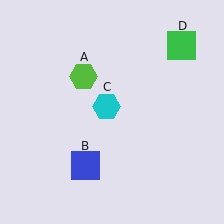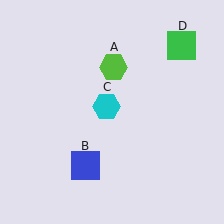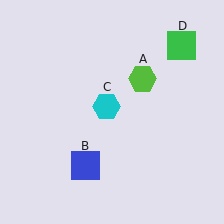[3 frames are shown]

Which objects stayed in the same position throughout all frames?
Blue square (object B) and cyan hexagon (object C) and green square (object D) remained stationary.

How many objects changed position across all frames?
1 object changed position: lime hexagon (object A).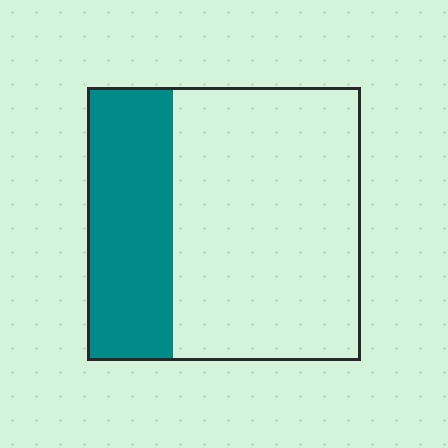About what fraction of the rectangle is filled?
About one third (1/3).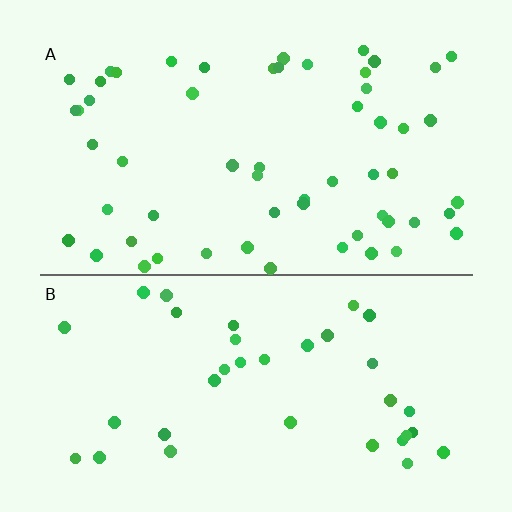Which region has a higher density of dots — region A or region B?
A (the top).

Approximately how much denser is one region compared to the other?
Approximately 1.6× — region A over region B.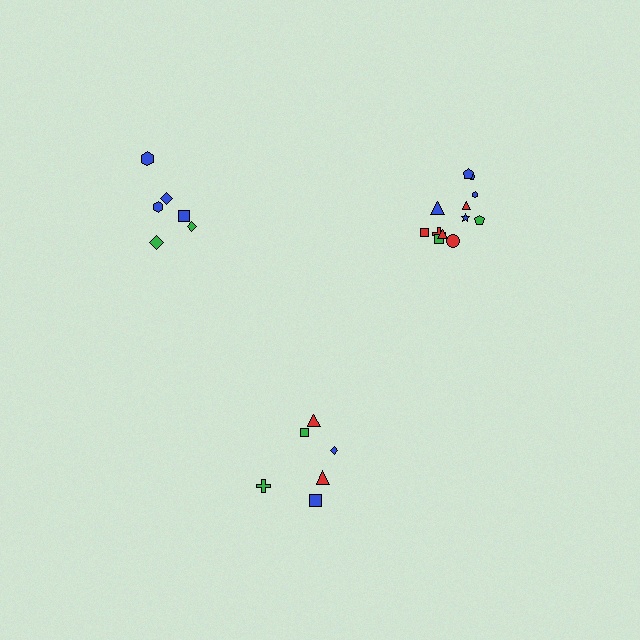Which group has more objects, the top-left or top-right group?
The top-right group.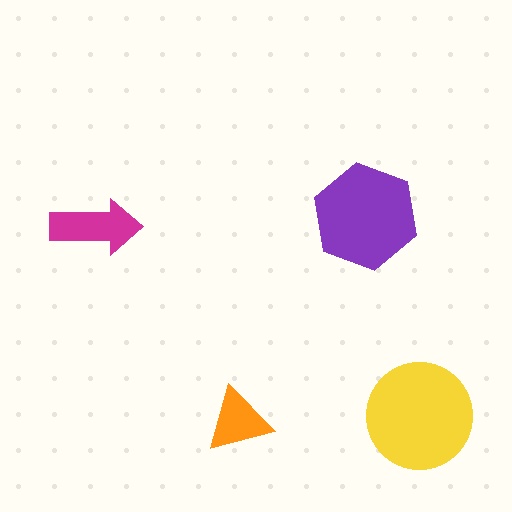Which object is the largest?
The yellow circle.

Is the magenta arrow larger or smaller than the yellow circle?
Smaller.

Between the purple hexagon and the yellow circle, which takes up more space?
The yellow circle.